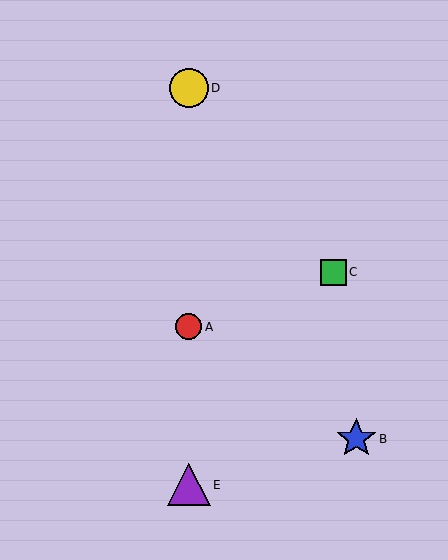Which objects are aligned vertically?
Objects A, D, E are aligned vertically.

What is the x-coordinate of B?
Object B is at x≈356.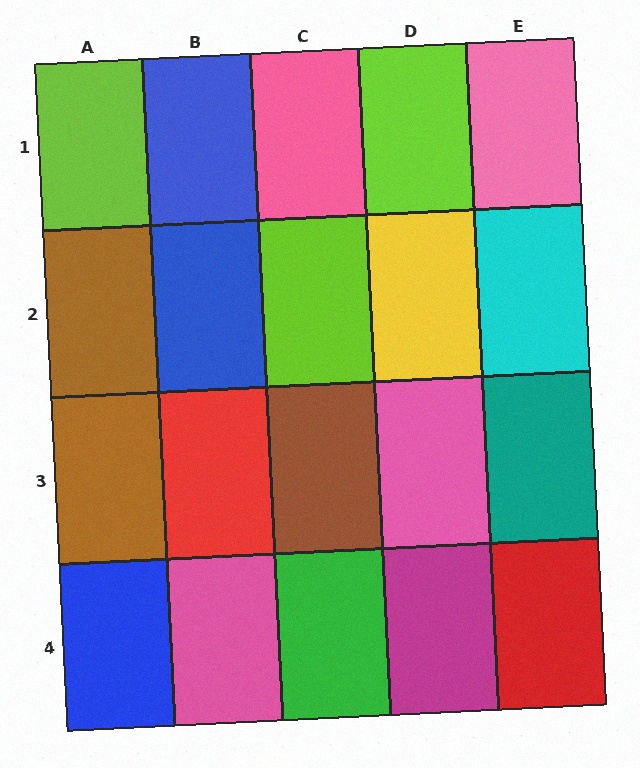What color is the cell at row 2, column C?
Lime.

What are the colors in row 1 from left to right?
Lime, blue, pink, lime, pink.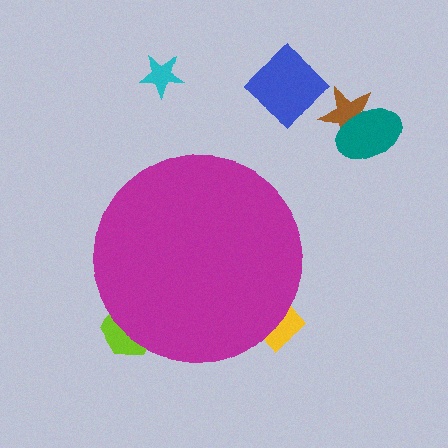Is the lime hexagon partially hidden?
Yes, the lime hexagon is partially hidden behind the magenta circle.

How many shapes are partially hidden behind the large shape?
2 shapes are partially hidden.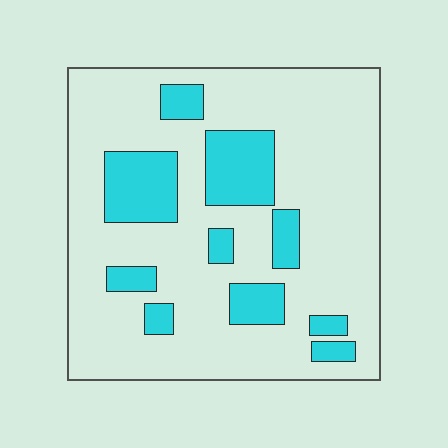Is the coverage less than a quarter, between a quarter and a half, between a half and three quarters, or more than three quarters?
Less than a quarter.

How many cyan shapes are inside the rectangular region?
10.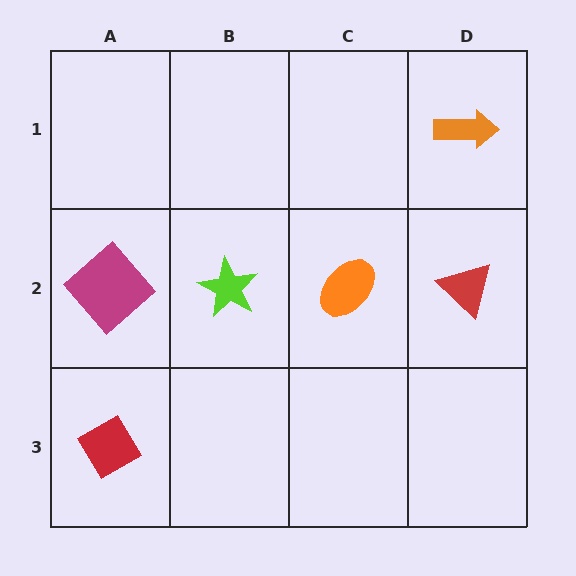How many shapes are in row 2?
4 shapes.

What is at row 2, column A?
A magenta diamond.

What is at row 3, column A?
A red diamond.